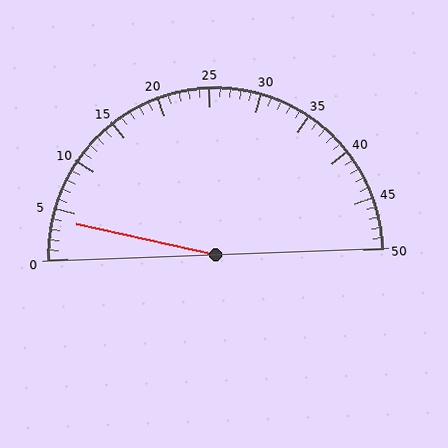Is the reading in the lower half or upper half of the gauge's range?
The reading is in the lower half of the range (0 to 50).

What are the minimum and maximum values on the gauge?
The gauge ranges from 0 to 50.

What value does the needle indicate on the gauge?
The needle indicates approximately 4.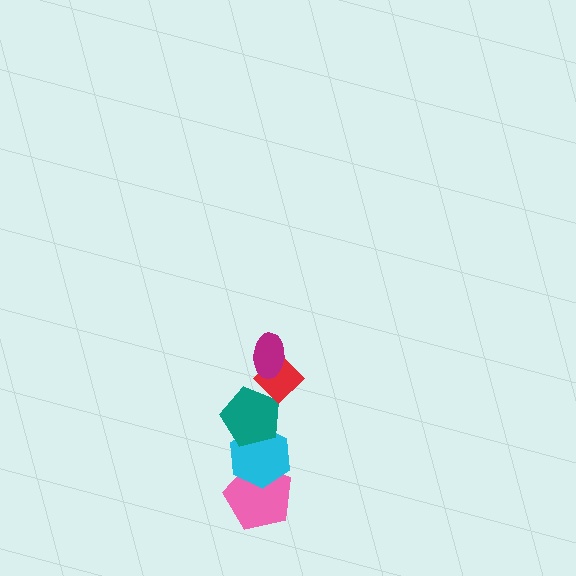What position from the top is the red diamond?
The red diamond is 2nd from the top.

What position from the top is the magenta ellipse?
The magenta ellipse is 1st from the top.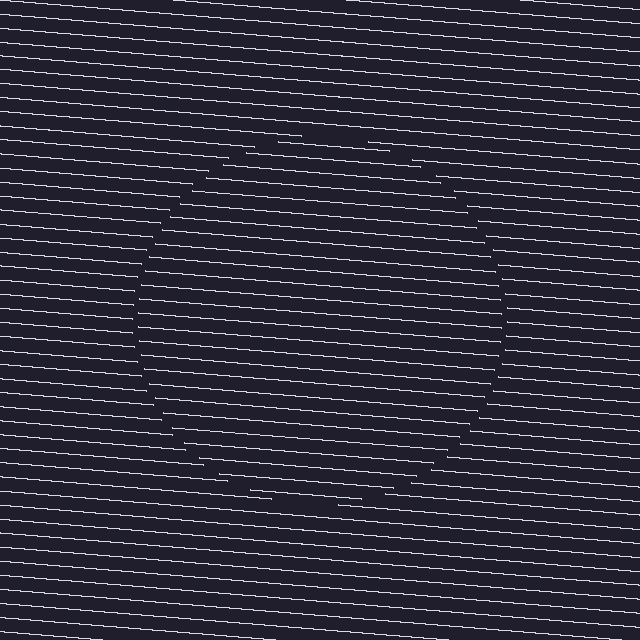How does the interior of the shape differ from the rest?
The interior of the shape contains the same grating, shifted by half a period — the contour is defined by the phase discontinuity where line-ends from the inner and outer gratings abut.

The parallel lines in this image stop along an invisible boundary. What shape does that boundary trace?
An illusory circle. The interior of the shape contains the same grating, shifted by half a period — the contour is defined by the phase discontinuity where line-ends from the inner and outer gratings abut.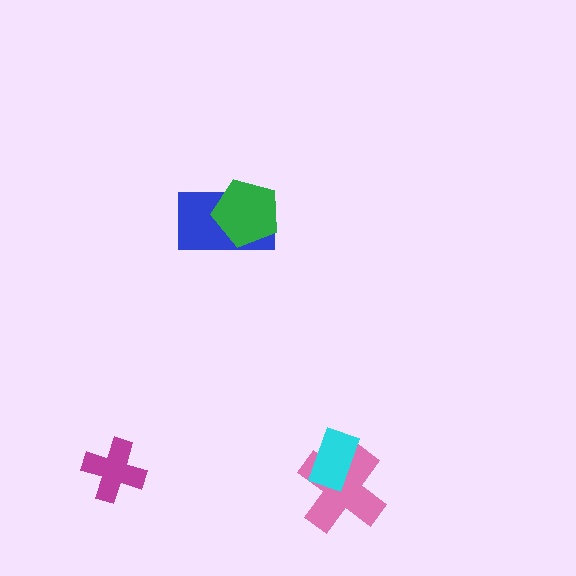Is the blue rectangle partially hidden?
Yes, it is partially covered by another shape.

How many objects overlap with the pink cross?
1 object overlaps with the pink cross.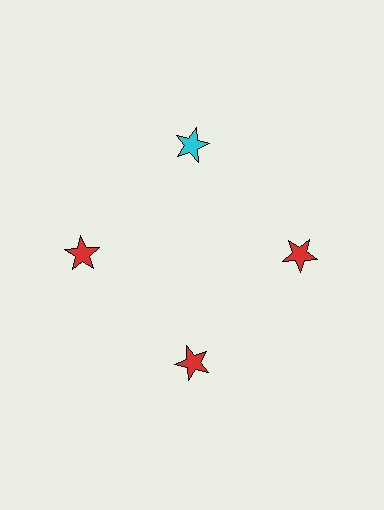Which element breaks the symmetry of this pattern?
The cyan star at roughly the 12 o'clock position breaks the symmetry. All other shapes are red stars.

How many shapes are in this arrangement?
There are 4 shapes arranged in a ring pattern.